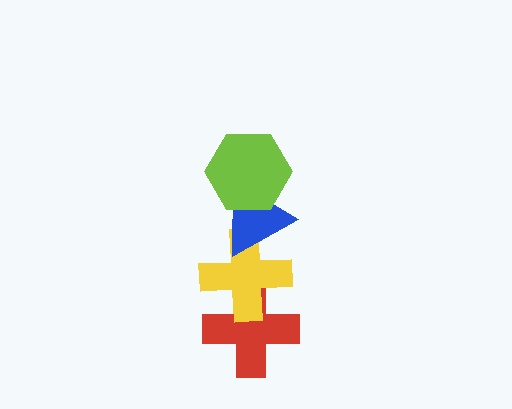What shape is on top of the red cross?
The yellow cross is on top of the red cross.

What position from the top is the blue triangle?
The blue triangle is 2nd from the top.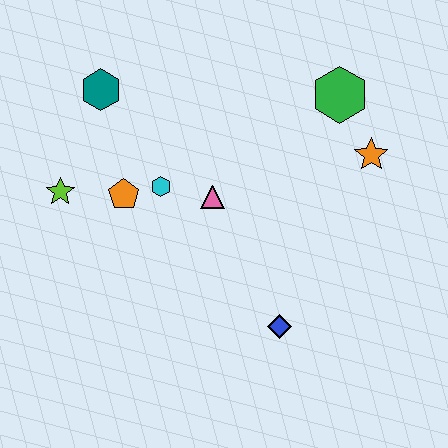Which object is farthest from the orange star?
The lime star is farthest from the orange star.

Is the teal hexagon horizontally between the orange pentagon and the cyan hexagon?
No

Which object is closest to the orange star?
The green hexagon is closest to the orange star.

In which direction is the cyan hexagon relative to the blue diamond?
The cyan hexagon is above the blue diamond.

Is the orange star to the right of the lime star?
Yes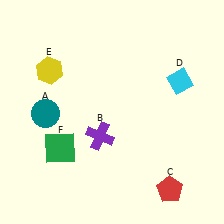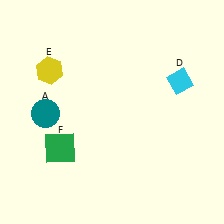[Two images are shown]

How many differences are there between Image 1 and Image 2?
There are 2 differences between the two images.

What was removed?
The purple cross (B), the red pentagon (C) were removed in Image 2.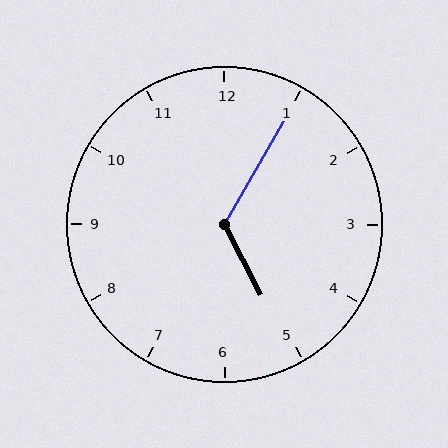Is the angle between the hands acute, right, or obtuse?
It is obtuse.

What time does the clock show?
5:05.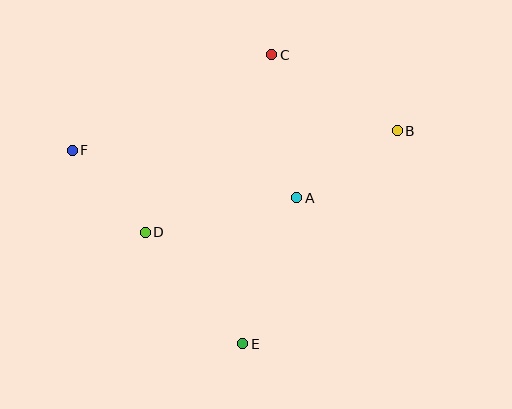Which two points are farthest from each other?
Points B and F are farthest from each other.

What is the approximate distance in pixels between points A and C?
The distance between A and C is approximately 145 pixels.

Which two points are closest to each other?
Points D and F are closest to each other.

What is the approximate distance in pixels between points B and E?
The distance between B and E is approximately 263 pixels.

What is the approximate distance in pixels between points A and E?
The distance between A and E is approximately 155 pixels.